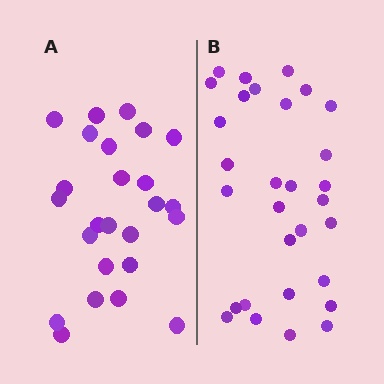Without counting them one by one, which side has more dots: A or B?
Region B (the right region) has more dots.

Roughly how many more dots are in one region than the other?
Region B has about 5 more dots than region A.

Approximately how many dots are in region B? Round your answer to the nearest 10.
About 30 dots.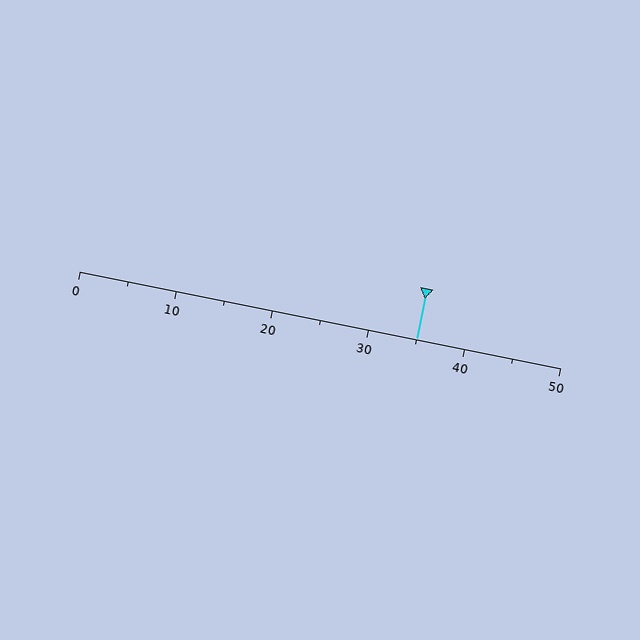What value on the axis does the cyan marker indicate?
The marker indicates approximately 35.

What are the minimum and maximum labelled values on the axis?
The axis runs from 0 to 50.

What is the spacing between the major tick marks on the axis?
The major ticks are spaced 10 apart.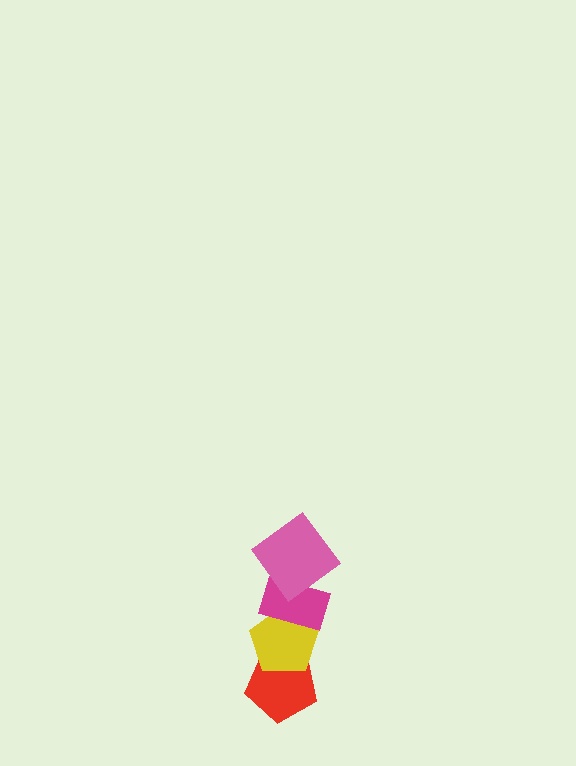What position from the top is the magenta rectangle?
The magenta rectangle is 2nd from the top.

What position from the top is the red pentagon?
The red pentagon is 4th from the top.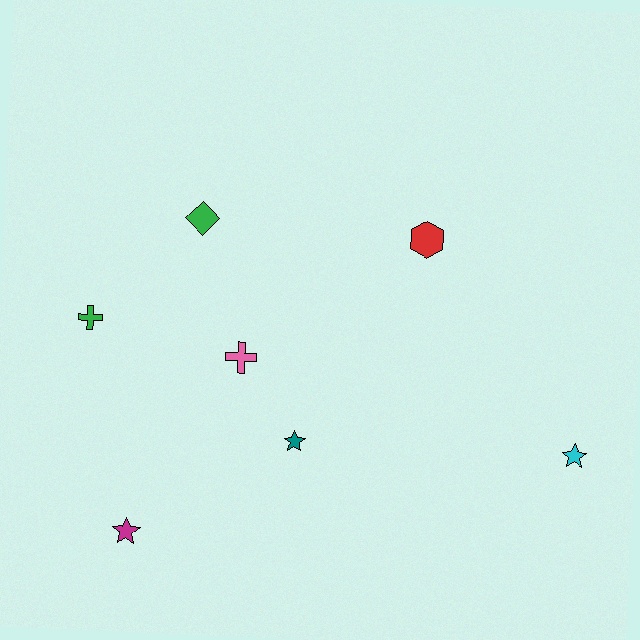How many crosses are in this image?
There are 2 crosses.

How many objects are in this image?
There are 7 objects.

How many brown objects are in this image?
There are no brown objects.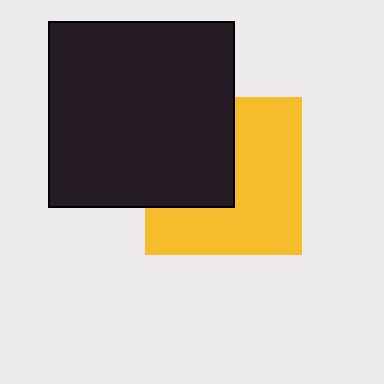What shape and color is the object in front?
The object in front is a black square.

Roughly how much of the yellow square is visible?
About half of it is visible (roughly 60%).